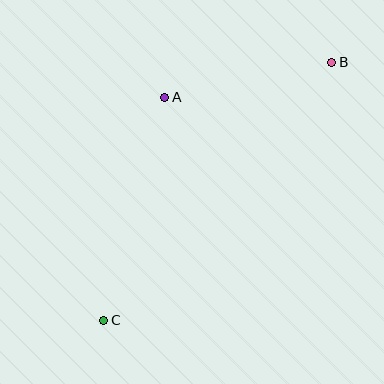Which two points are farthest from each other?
Points B and C are farthest from each other.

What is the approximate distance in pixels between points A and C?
The distance between A and C is approximately 231 pixels.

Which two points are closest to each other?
Points A and B are closest to each other.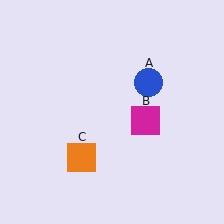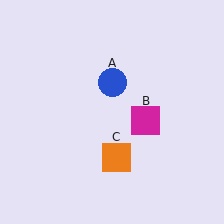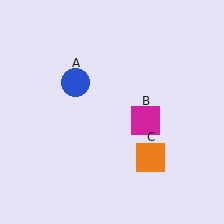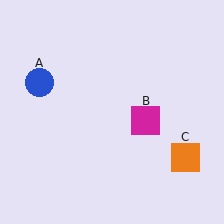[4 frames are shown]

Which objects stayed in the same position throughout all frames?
Magenta square (object B) remained stationary.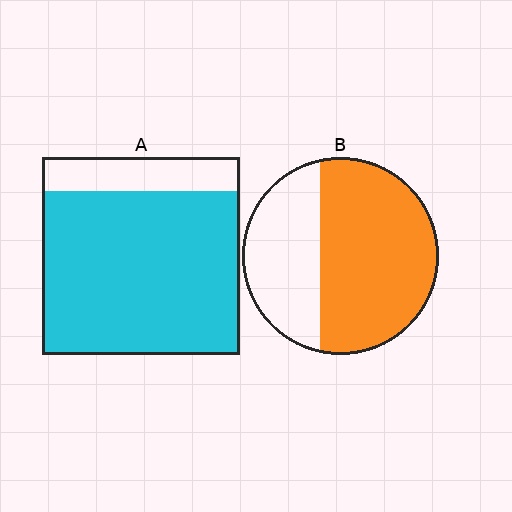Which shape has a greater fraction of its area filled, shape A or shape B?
Shape A.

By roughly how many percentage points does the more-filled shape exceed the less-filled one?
By roughly 20 percentage points (A over B).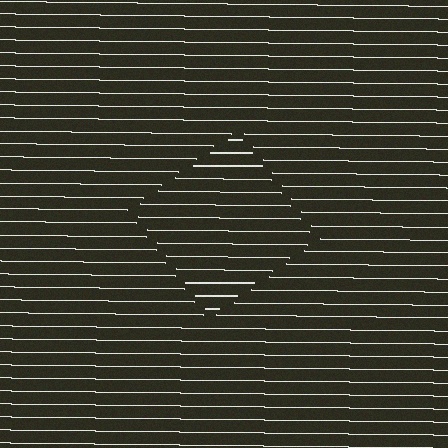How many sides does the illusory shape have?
4 sides — the line-ends trace a square.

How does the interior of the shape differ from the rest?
The interior of the shape contains the same grating, shifted by half a period — the contour is defined by the phase discontinuity where line-ends from the inner and outer gratings abut.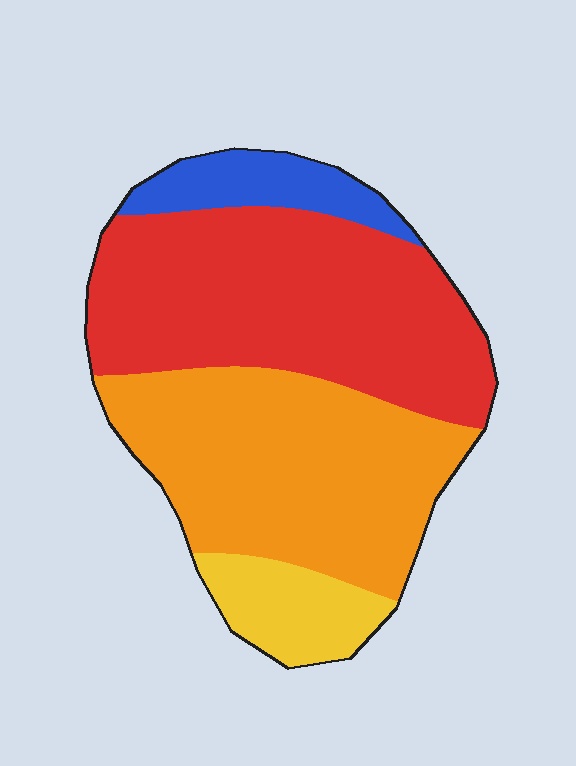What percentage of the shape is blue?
Blue takes up less than a sixth of the shape.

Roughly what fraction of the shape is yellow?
Yellow takes up about one tenth (1/10) of the shape.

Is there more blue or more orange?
Orange.